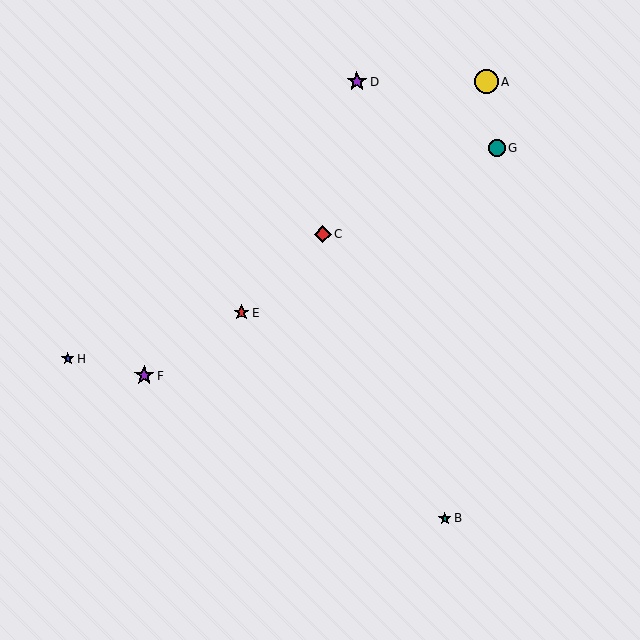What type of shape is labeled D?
Shape D is a purple star.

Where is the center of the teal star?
The center of the teal star is at (445, 518).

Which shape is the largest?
The yellow circle (labeled A) is the largest.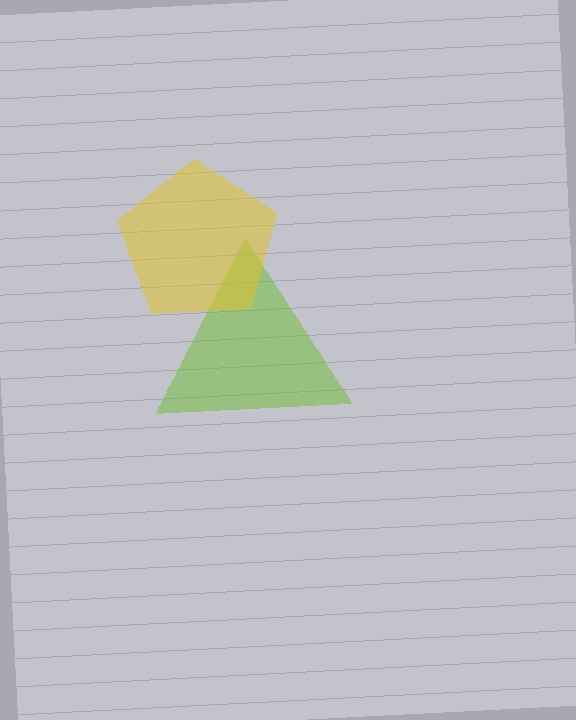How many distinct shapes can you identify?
There are 2 distinct shapes: a lime triangle, a yellow pentagon.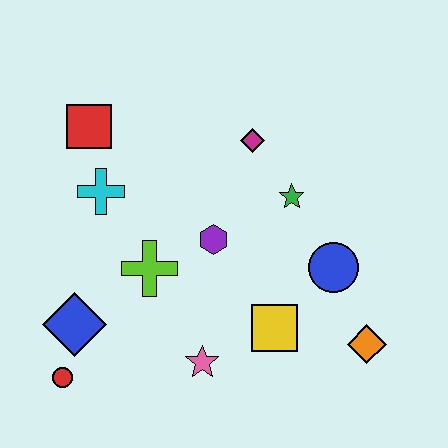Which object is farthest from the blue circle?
The red circle is farthest from the blue circle.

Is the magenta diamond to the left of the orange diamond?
Yes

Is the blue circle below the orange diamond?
No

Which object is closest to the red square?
The cyan cross is closest to the red square.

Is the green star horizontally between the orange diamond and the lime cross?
Yes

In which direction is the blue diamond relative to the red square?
The blue diamond is below the red square.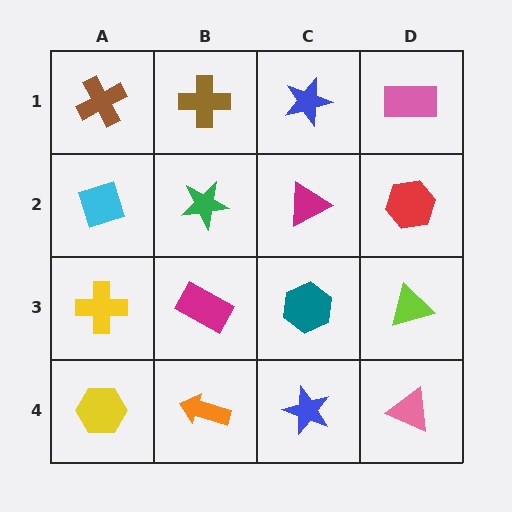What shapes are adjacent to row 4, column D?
A lime triangle (row 3, column D), a blue star (row 4, column C).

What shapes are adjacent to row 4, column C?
A teal hexagon (row 3, column C), an orange arrow (row 4, column B), a pink triangle (row 4, column D).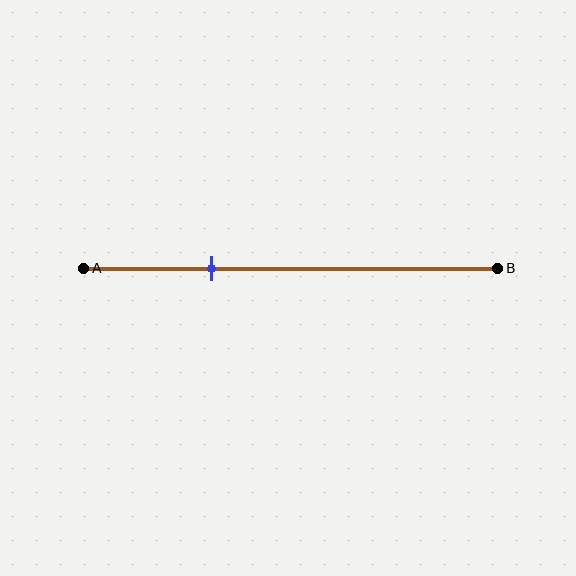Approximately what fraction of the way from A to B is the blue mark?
The blue mark is approximately 30% of the way from A to B.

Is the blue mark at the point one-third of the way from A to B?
Yes, the mark is approximately at the one-third point.